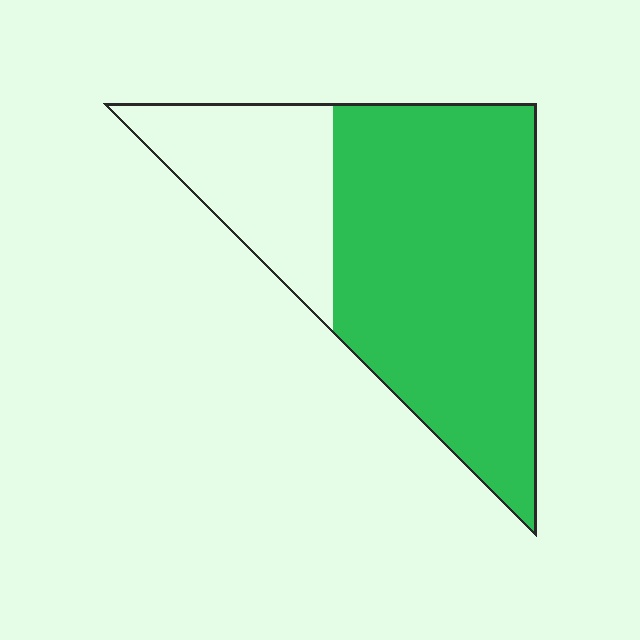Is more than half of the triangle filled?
Yes.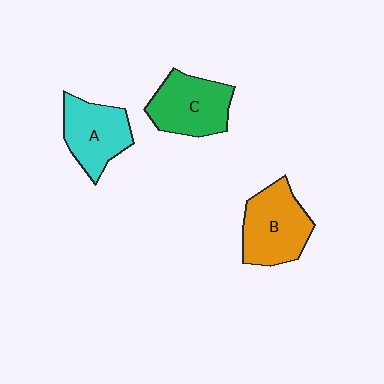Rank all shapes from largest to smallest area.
From largest to smallest: B (orange), C (green), A (cyan).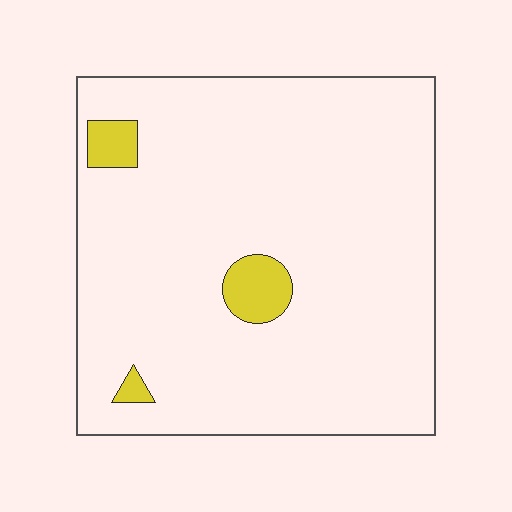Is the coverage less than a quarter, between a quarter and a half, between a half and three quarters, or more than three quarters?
Less than a quarter.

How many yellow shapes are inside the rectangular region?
3.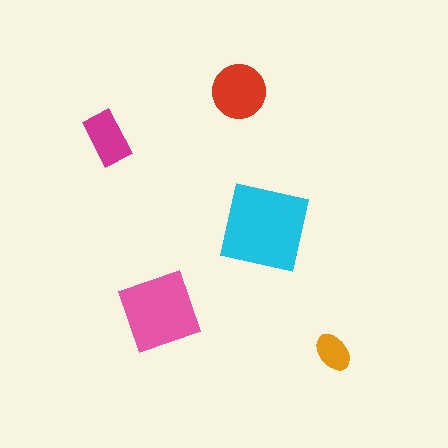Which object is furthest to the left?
The magenta rectangle is leftmost.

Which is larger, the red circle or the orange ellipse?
The red circle.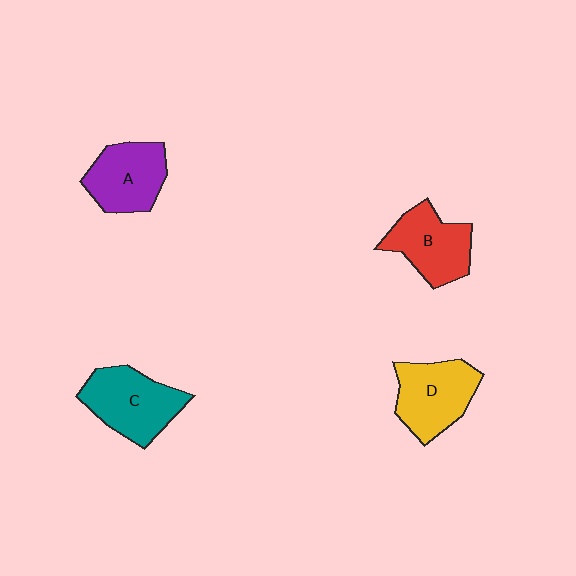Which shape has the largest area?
Shape C (teal).